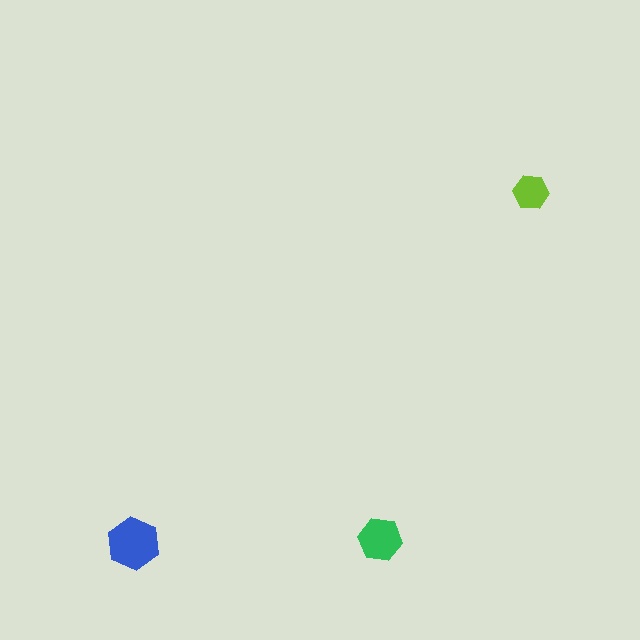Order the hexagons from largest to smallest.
the blue one, the green one, the lime one.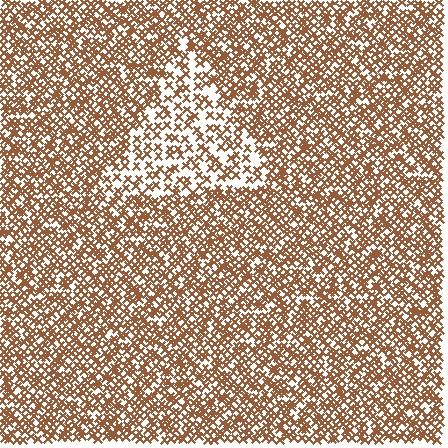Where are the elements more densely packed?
The elements are more densely packed outside the triangle boundary.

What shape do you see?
I see a triangle.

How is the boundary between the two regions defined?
The boundary is defined by a change in element density (approximately 2.0x ratio). All elements are the same color, size, and shape.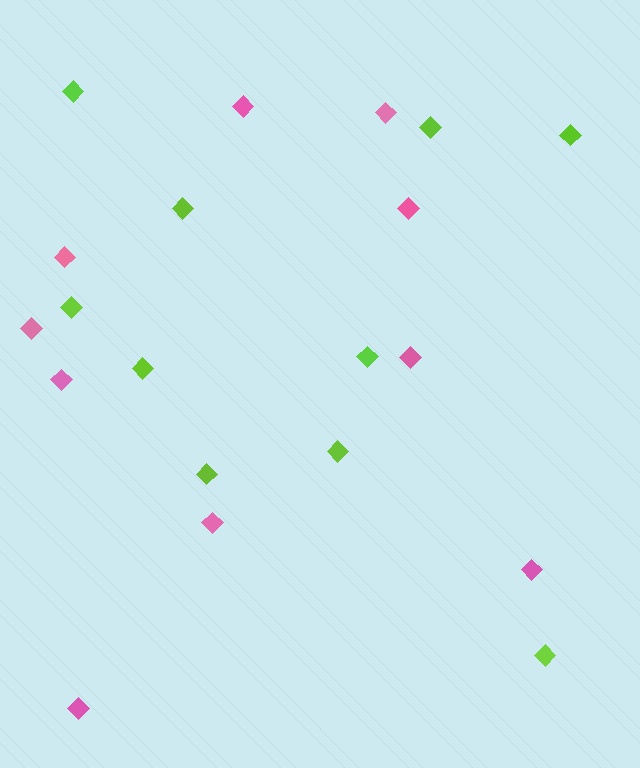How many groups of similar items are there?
There are 2 groups: one group of pink diamonds (10) and one group of lime diamonds (10).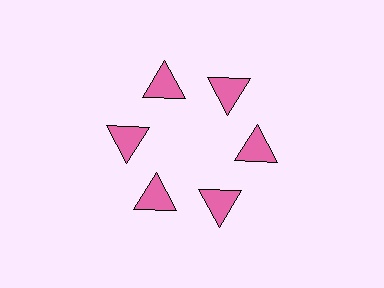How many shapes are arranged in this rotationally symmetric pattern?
There are 6 shapes, arranged in 6 groups of 1.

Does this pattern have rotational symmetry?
Yes, this pattern has 6-fold rotational symmetry. It looks the same after rotating 60 degrees around the center.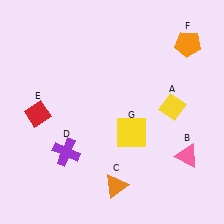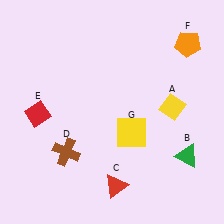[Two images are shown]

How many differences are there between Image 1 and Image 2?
There are 3 differences between the two images.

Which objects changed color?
B changed from pink to green. C changed from orange to red. D changed from purple to brown.